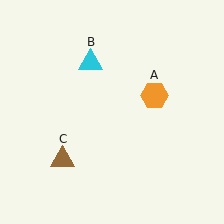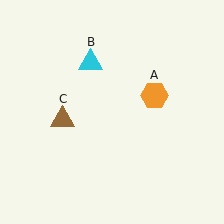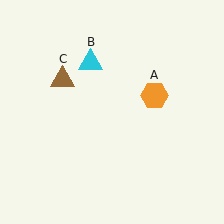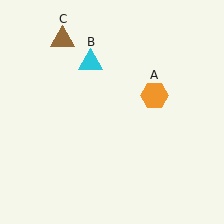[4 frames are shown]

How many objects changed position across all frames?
1 object changed position: brown triangle (object C).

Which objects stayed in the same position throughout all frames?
Orange hexagon (object A) and cyan triangle (object B) remained stationary.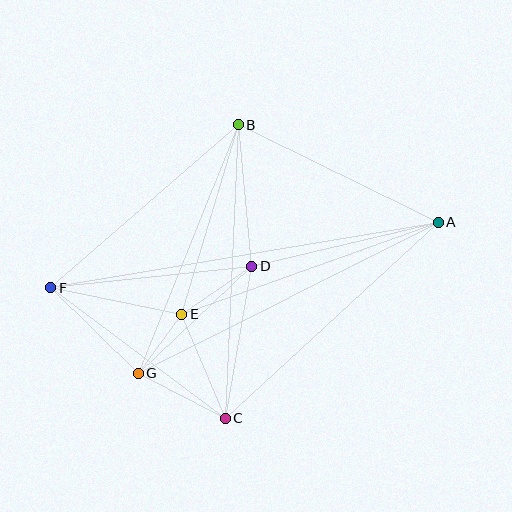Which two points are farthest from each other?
Points A and F are farthest from each other.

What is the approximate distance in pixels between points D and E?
The distance between D and E is approximately 85 pixels.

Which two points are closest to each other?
Points E and G are closest to each other.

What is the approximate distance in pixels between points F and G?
The distance between F and G is approximately 122 pixels.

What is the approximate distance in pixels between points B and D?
The distance between B and D is approximately 142 pixels.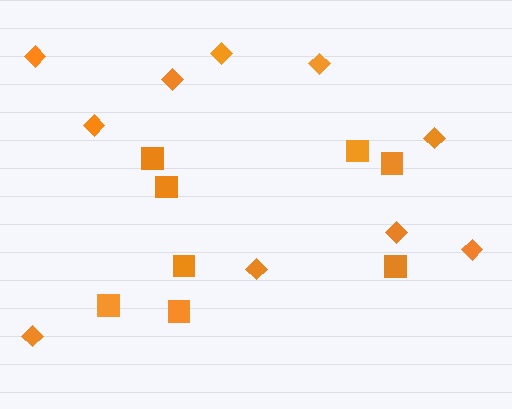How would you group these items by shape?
There are 2 groups: one group of squares (8) and one group of diamonds (10).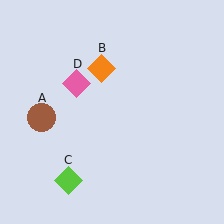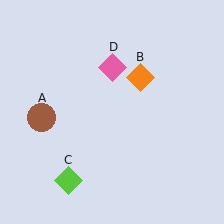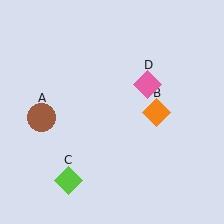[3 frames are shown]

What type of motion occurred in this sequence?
The orange diamond (object B), pink diamond (object D) rotated clockwise around the center of the scene.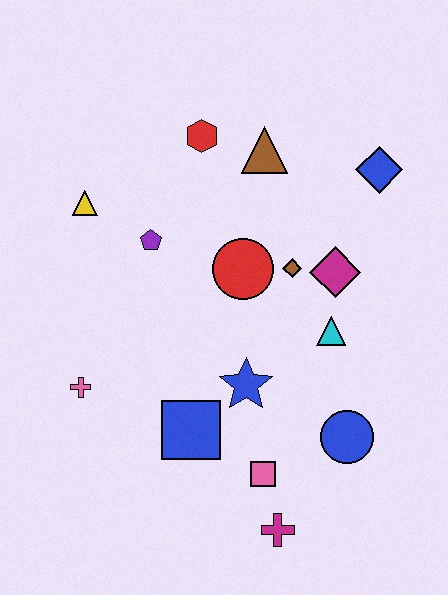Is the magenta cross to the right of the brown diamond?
No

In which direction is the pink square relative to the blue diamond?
The pink square is below the blue diamond.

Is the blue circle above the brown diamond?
No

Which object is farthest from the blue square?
The blue diamond is farthest from the blue square.